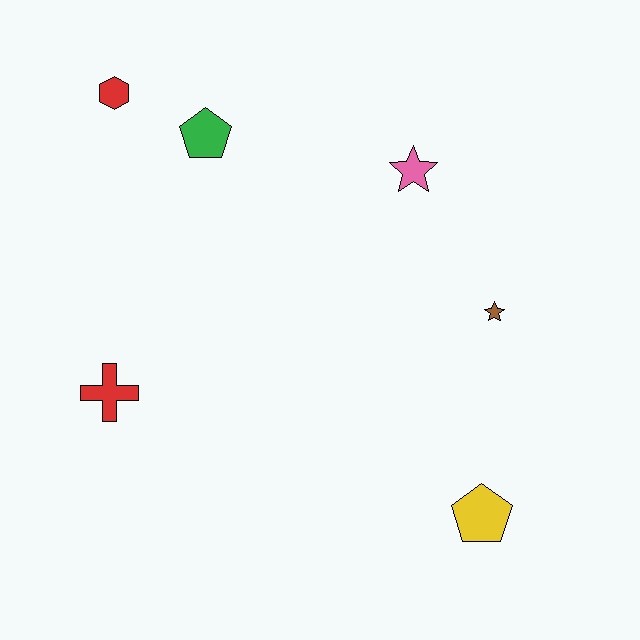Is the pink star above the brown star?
Yes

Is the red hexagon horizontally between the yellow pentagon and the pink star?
No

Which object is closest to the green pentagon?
The red hexagon is closest to the green pentagon.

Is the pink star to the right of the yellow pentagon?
No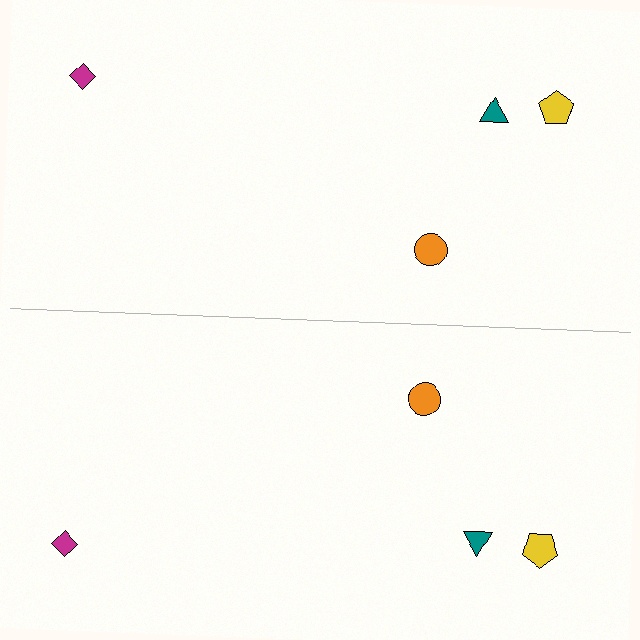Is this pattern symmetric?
Yes, this pattern has bilateral (reflection) symmetry.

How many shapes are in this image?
There are 8 shapes in this image.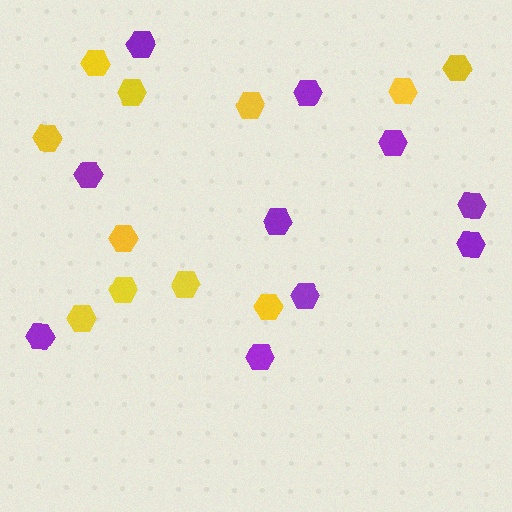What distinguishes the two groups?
There are 2 groups: one group of purple hexagons (10) and one group of yellow hexagons (11).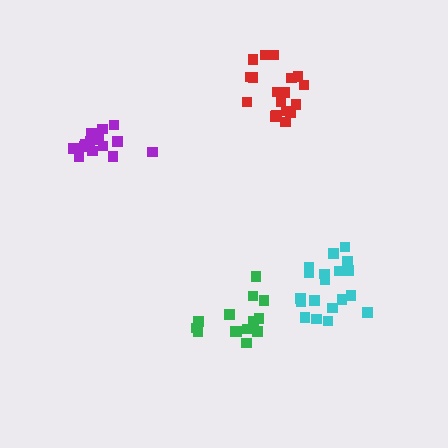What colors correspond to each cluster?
The clusters are colored: cyan, red, purple, green.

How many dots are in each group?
Group 1: 19 dots, Group 2: 18 dots, Group 3: 14 dots, Group 4: 14 dots (65 total).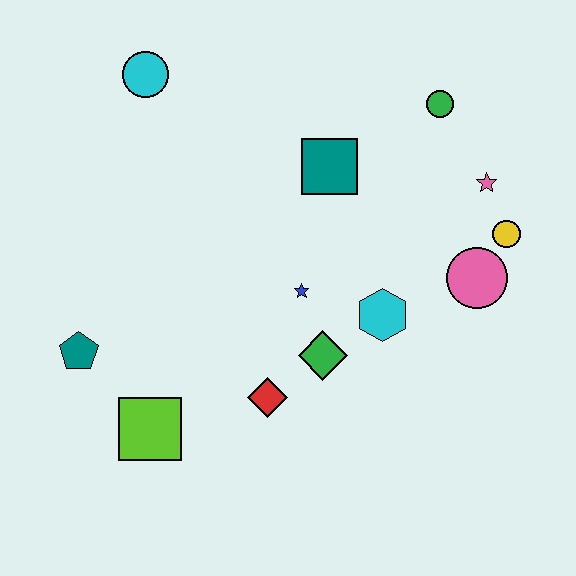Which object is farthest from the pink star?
The teal pentagon is farthest from the pink star.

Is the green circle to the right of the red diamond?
Yes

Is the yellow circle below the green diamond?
No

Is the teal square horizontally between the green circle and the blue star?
Yes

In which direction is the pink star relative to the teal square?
The pink star is to the right of the teal square.